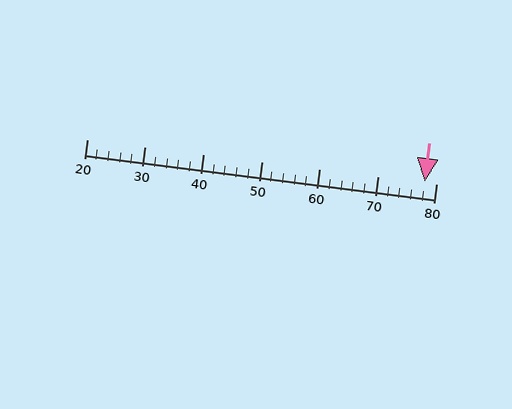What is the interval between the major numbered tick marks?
The major tick marks are spaced 10 units apart.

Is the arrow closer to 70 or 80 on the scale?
The arrow is closer to 80.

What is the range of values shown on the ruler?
The ruler shows values from 20 to 80.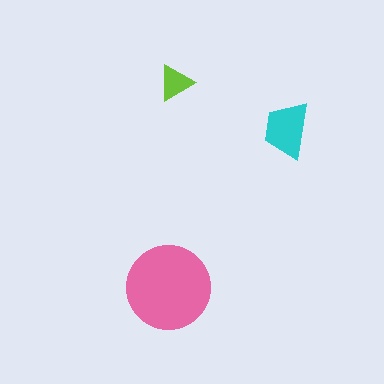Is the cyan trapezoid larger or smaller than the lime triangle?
Larger.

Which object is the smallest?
The lime triangle.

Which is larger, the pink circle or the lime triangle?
The pink circle.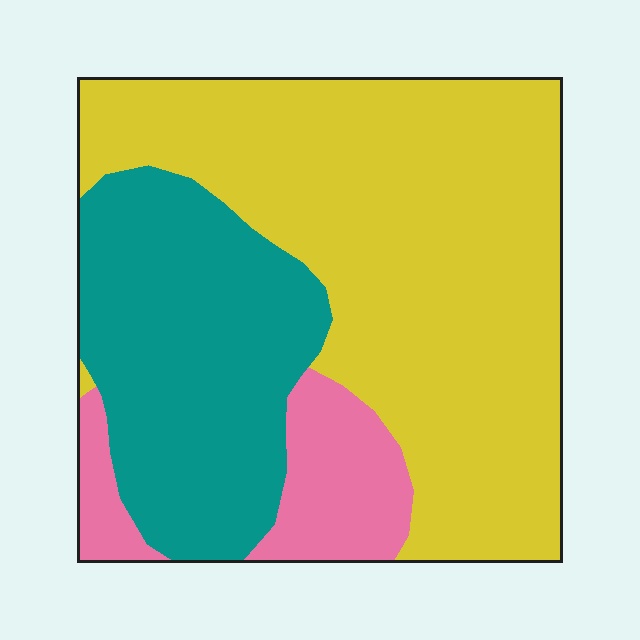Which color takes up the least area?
Pink, at roughly 10%.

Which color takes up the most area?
Yellow, at roughly 55%.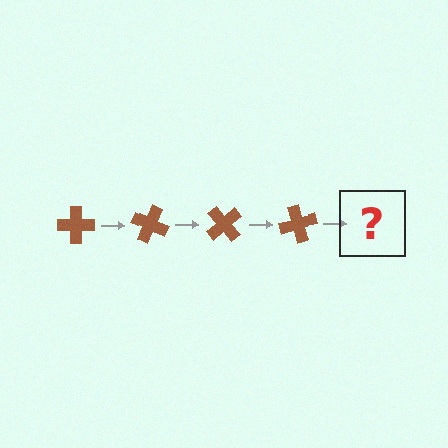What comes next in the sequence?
The next element should be a brown cross rotated 100 degrees.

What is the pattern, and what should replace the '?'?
The pattern is that the cross rotates 25 degrees each step. The '?' should be a brown cross rotated 100 degrees.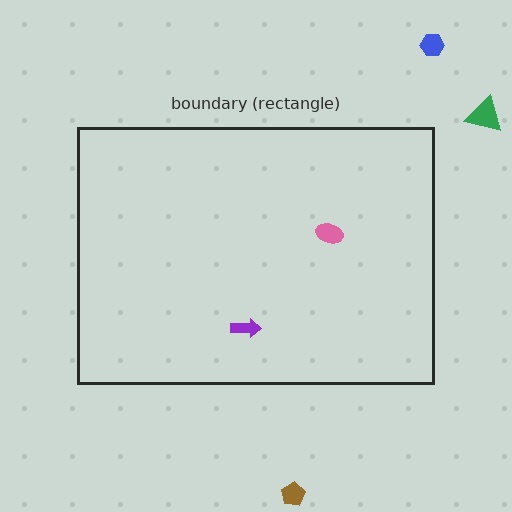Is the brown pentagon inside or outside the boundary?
Outside.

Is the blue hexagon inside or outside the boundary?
Outside.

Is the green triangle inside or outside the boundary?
Outside.